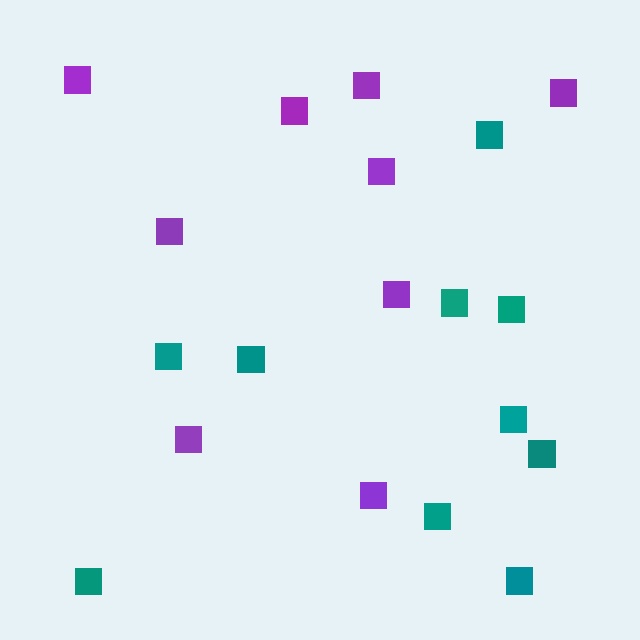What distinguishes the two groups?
There are 2 groups: one group of purple squares (9) and one group of teal squares (10).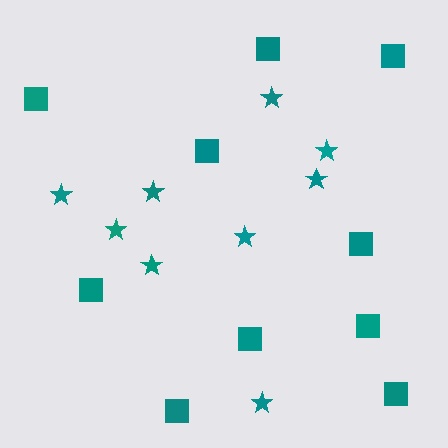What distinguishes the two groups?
There are 2 groups: one group of squares (10) and one group of stars (9).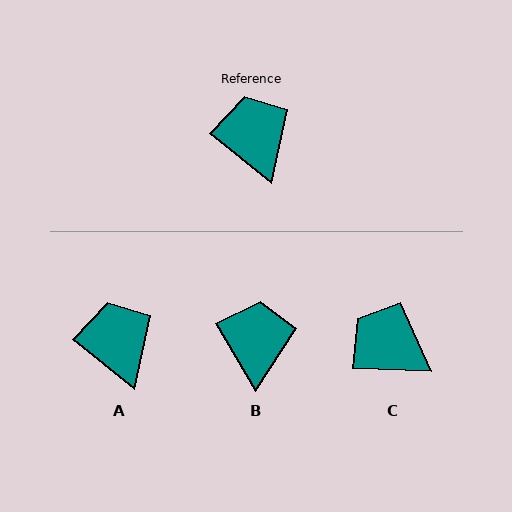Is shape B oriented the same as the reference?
No, it is off by about 21 degrees.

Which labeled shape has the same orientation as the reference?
A.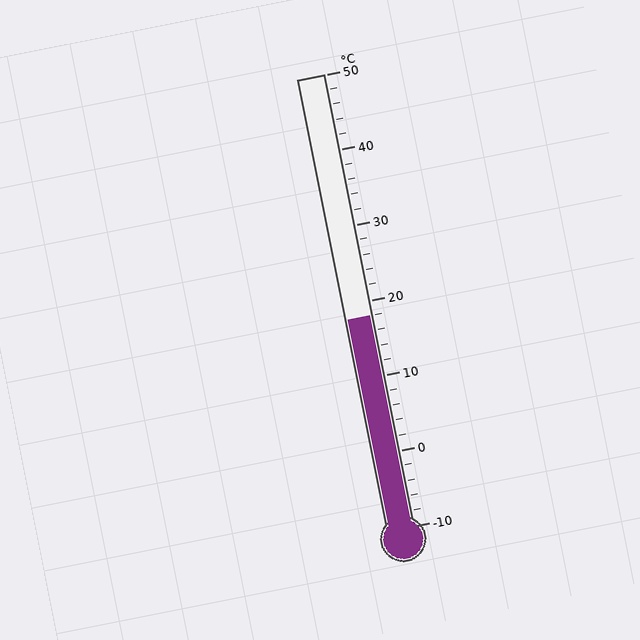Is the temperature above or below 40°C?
The temperature is below 40°C.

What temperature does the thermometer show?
The thermometer shows approximately 18°C.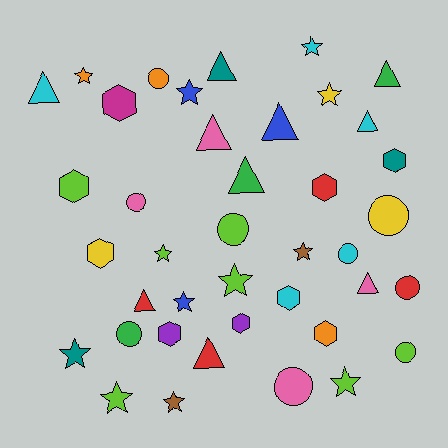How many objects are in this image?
There are 40 objects.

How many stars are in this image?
There are 12 stars.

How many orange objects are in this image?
There are 3 orange objects.